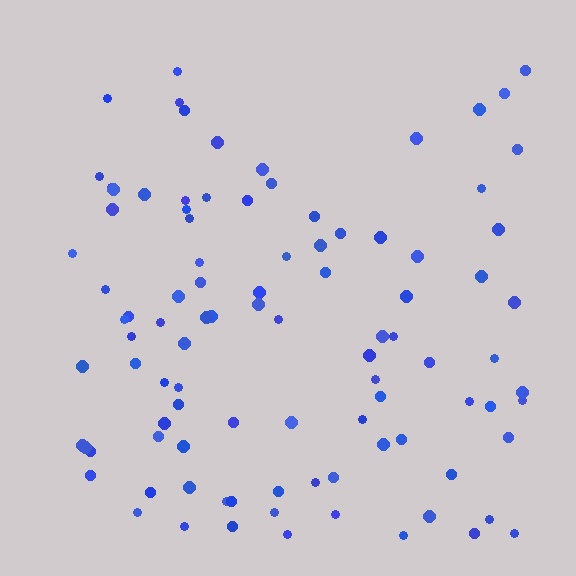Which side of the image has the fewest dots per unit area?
The top.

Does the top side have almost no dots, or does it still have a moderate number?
Still a moderate number, just noticeably fewer than the bottom.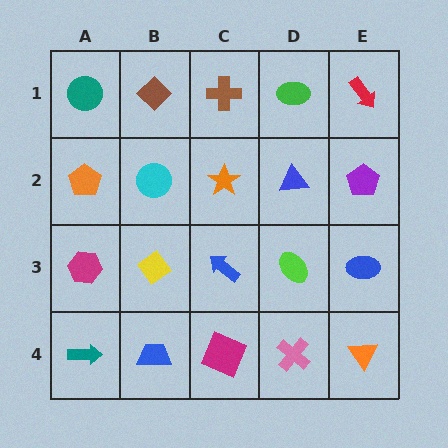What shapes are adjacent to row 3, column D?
A blue triangle (row 2, column D), a pink cross (row 4, column D), a blue arrow (row 3, column C), a blue ellipse (row 3, column E).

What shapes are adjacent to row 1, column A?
An orange pentagon (row 2, column A), a brown diamond (row 1, column B).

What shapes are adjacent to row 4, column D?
A lime ellipse (row 3, column D), a magenta square (row 4, column C), an orange triangle (row 4, column E).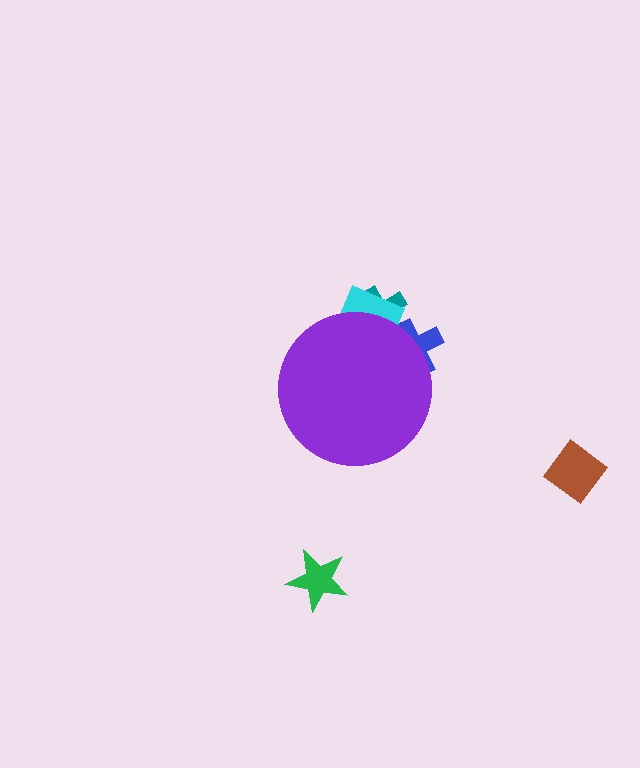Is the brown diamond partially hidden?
No, the brown diamond is fully visible.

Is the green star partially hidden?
No, the green star is fully visible.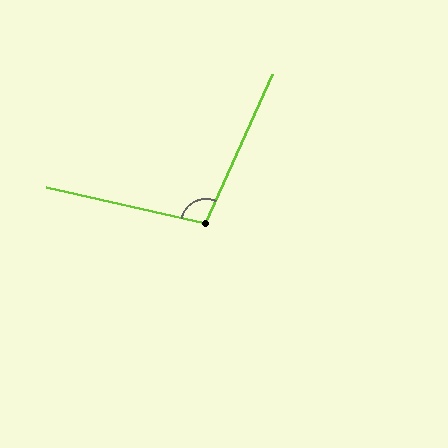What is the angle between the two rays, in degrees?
Approximately 101 degrees.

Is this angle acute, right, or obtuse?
It is obtuse.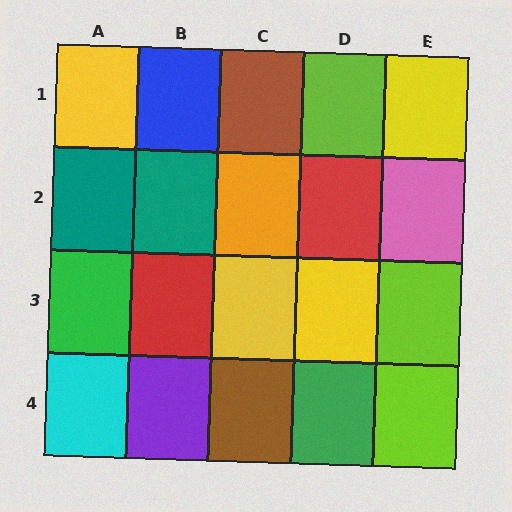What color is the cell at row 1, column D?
Lime.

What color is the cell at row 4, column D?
Green.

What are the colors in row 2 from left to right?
Teal, teal, orange, red, pink.